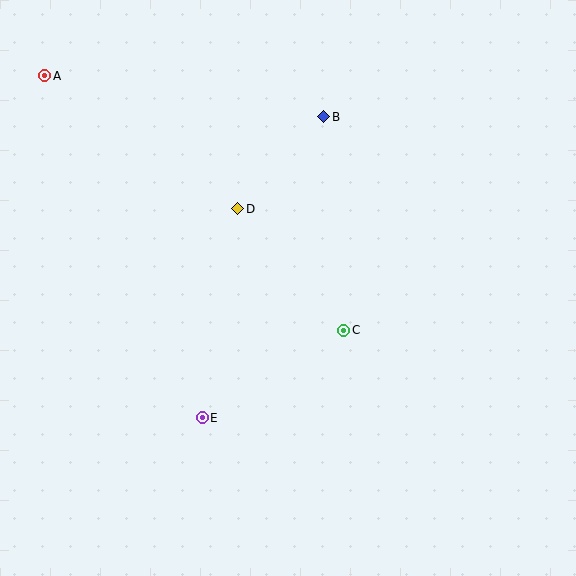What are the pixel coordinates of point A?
Point A is at (45, 76).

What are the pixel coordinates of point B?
Point B is at (324, 117).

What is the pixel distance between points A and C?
The distance between A and C is 393 pixels.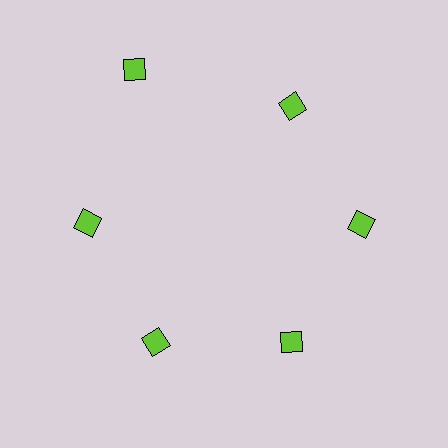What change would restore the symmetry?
The symmetry would be restored by moving it inward, back onto the ring so that all 6 diamonds sit at equal angles and equal distance from the center.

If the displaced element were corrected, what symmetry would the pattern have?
It would have 6-fold rotational symmetry — the pattern would map onto itself every 60 degrees.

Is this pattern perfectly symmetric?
No. The 6 lime diamonds are arranged in a ring, but one element near the 11 o'clock position is pushed outward from the center, breaking the 6-fold rotational symmetry.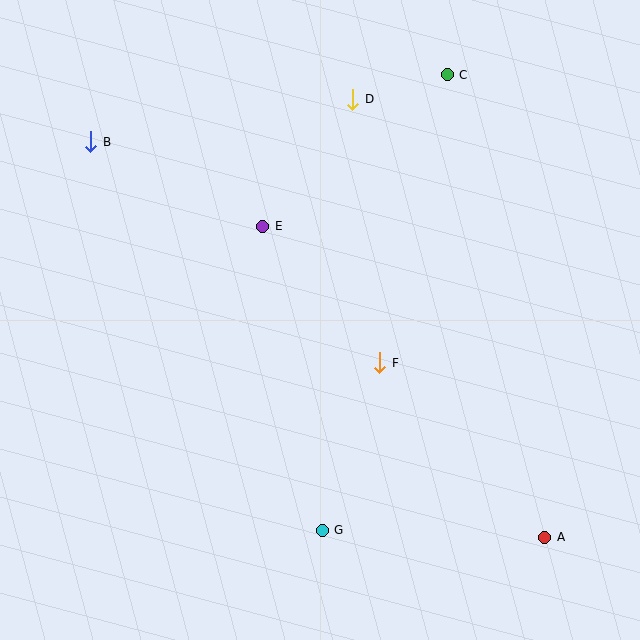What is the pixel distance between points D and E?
The distance between D and E is 155 pixels.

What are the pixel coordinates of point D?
Point D is at (353, 99).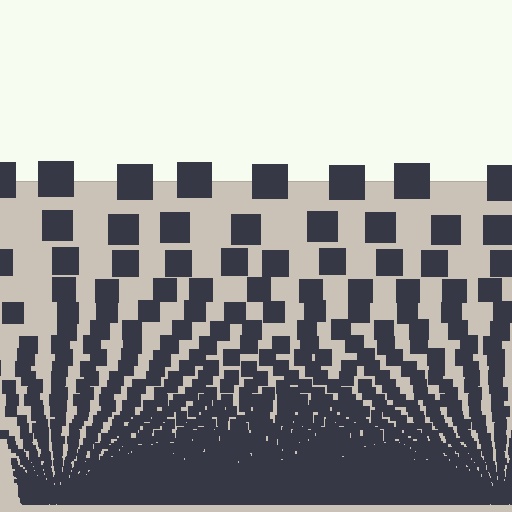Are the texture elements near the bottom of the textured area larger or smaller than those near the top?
Smaller. The gradient is inverted — elements near the bottom are smaller and denser.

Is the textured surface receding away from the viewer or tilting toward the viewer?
The surface appears to tilt toward the viewer. Texture elements get larger and sparser toward the top.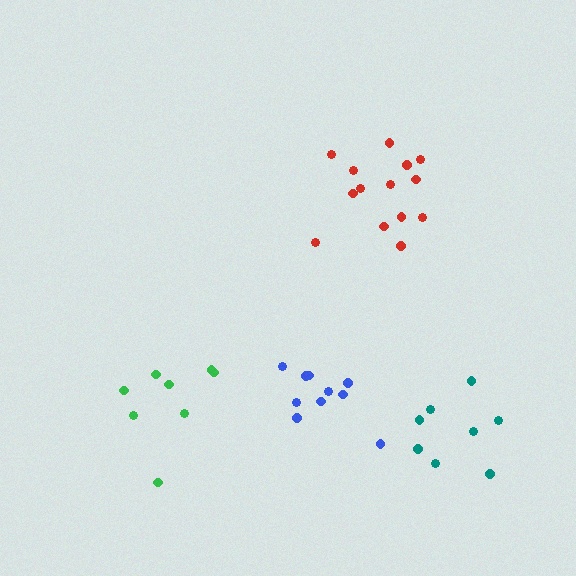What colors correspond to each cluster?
The clusters are colored: blue, teal, green, red.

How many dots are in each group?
Group 1: 10 dots, Group 2: 8 dots, Group 3: 8 dots, Group 4: 14 dots (40 total).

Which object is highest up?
The red cluster is topmost.